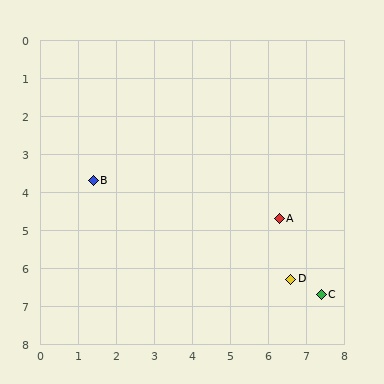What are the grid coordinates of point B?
Point B is at approximately (1.4, 3.7).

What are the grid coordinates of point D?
Point D is at approximately (6.6, 6.3).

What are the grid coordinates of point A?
Point A is at approximately (6.3, 4.7).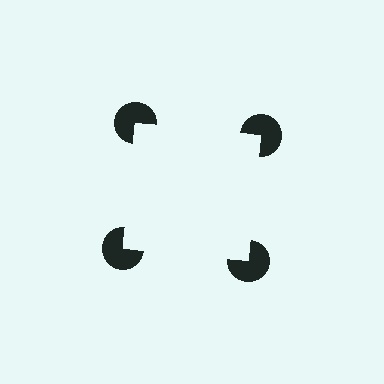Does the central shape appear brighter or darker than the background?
It typically appears slightly brighter than the background, even though no actual brightness change is drawn.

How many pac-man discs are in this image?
There are 4 — one at each vertex of the illusory square.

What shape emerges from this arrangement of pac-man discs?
An illusory square — its edges are inferred from the aligned wedge cuts in the pac-man discs, not physically drawn.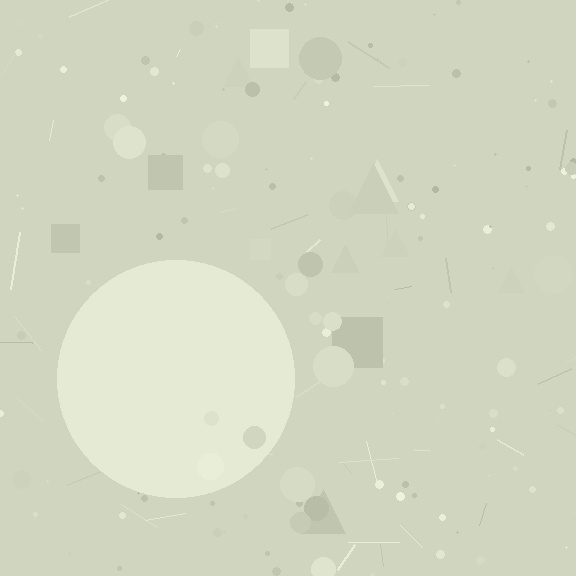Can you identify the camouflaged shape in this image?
The camouflaged shape is a circle.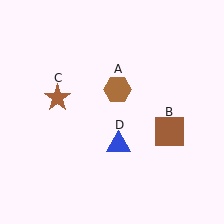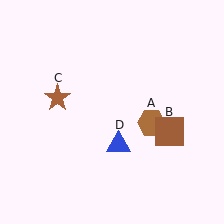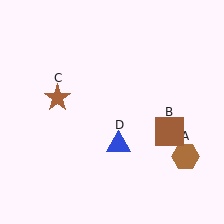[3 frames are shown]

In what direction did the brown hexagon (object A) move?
The brown hexagon (object A) moved down and to the right.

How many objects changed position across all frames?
1 object changed position: brown hexagon (object A).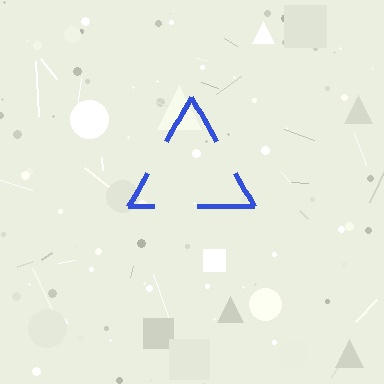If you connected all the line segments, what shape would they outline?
They would outline a triangle.